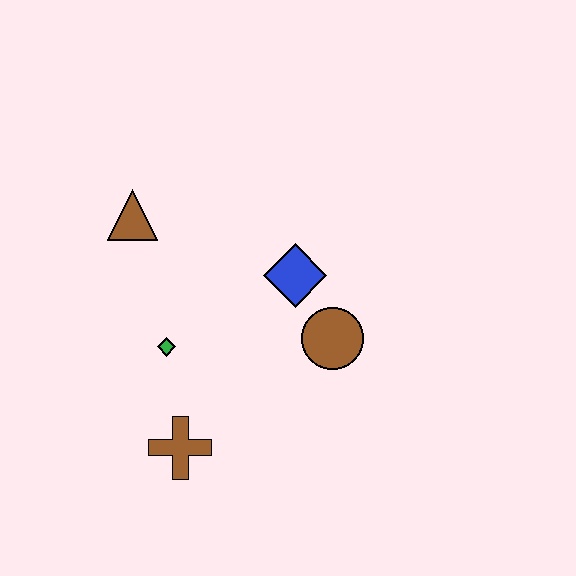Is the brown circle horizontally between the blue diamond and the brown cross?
No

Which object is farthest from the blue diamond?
The brown cross is farthest from the blue diamond.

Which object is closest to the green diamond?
The brown cross is closest to the green diamond.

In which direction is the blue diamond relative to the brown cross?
The blue diamond is above the brown cross.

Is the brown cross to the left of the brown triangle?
No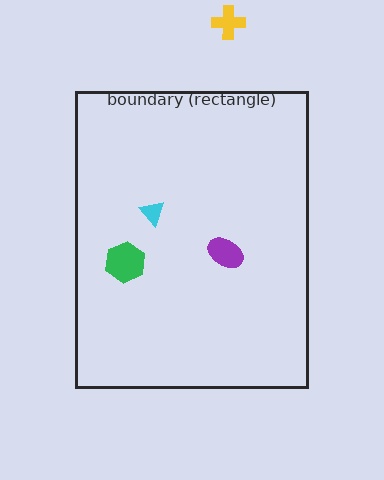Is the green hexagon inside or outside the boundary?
Inside.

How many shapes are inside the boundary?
3 inside, 1 outside.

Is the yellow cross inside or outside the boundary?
Outside.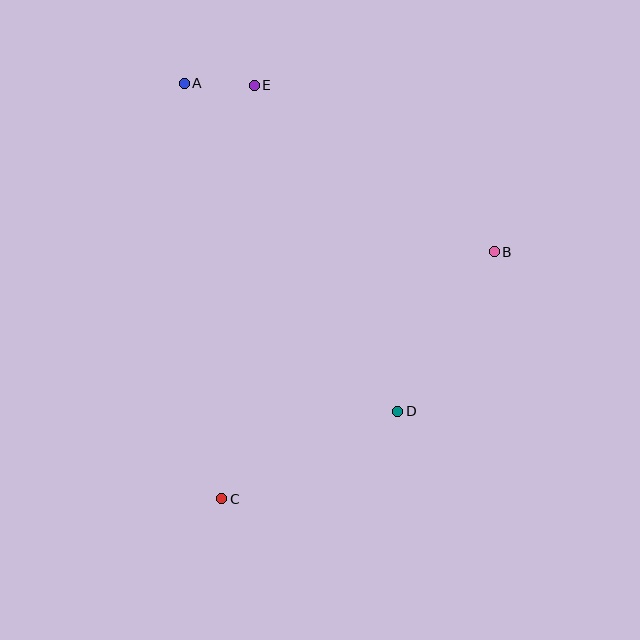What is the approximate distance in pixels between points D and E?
The distance between D and E is approximately 356 pixels.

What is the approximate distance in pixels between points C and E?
The distance between C and E is approximately 415 pixels.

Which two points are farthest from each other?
Points A and C are farthest from each other.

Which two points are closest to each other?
Points A and E are closest to each other.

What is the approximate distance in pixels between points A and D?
The distance between A and D is approximately 391 pixels.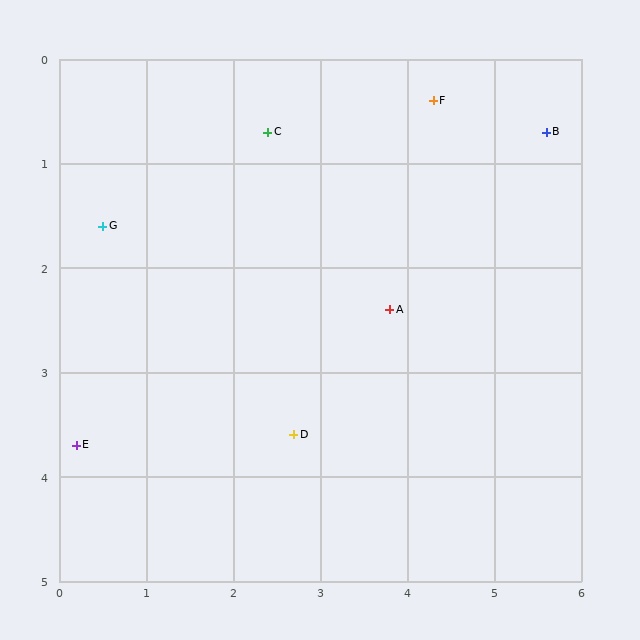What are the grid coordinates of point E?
Point E is at approximately (0.2, 3.7).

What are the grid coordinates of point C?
Point C is at approximately (2.4, 0.7).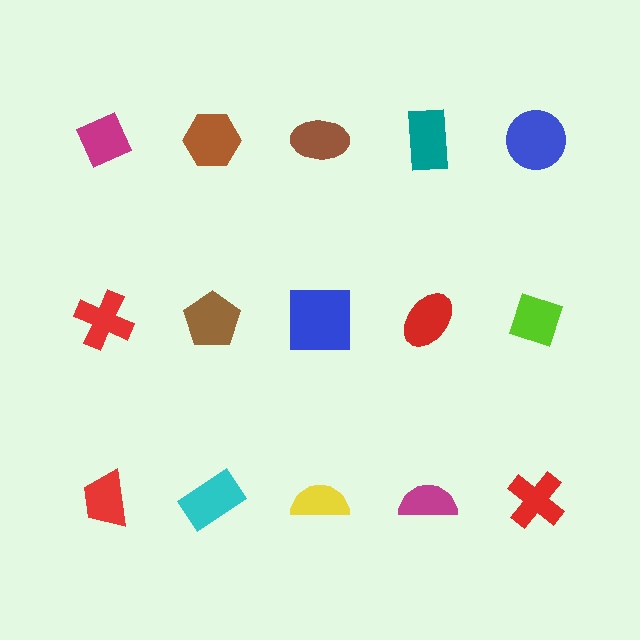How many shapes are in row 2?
5 shapes.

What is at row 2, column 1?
A red cross.